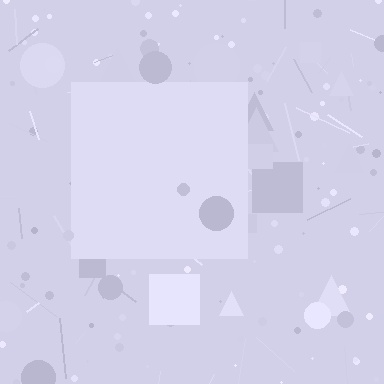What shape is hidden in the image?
A square is hidden in the image.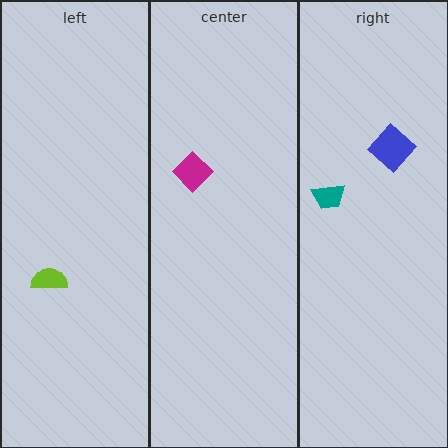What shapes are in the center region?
The magenta diamond.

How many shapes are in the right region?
2.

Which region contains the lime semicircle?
The left region.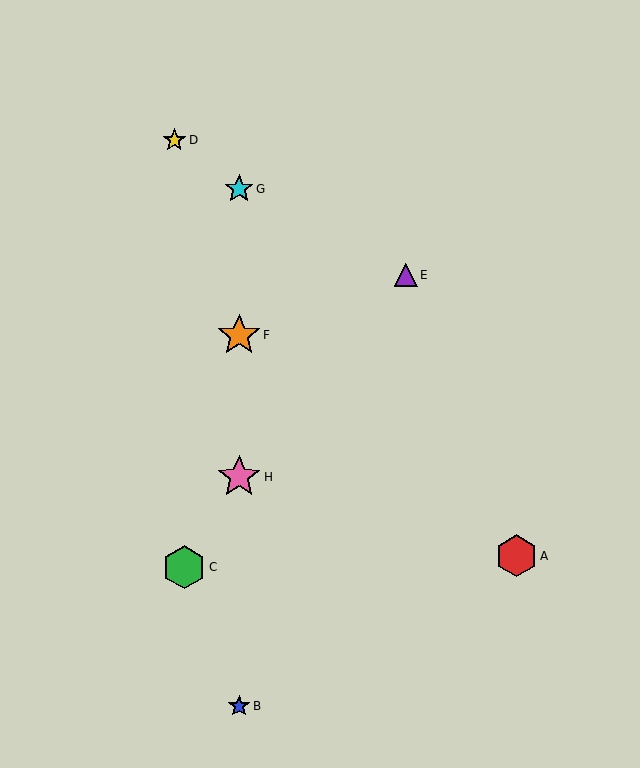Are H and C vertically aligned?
No, H is at x≈239 and C is at x≈184.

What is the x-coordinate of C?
Object C is at x≈184.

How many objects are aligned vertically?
4 objects (B, F, G, H) are aligned vertically.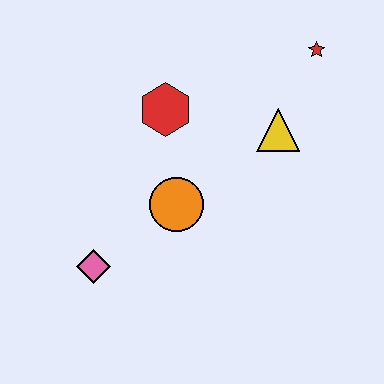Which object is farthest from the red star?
The pink diamond is farthest from the red star.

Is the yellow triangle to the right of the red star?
No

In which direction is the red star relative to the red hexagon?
The red star is to the right of the red hexagon.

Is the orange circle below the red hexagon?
Yes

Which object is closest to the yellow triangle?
The red star is closest to the yellow triangle.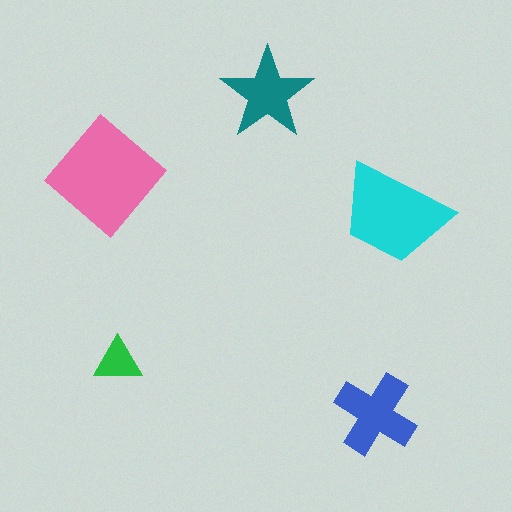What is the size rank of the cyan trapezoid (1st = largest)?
2nd.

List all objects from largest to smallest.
The pink diamond, the cyan trapezoid, the blue cross, the teal star, the green triangle.